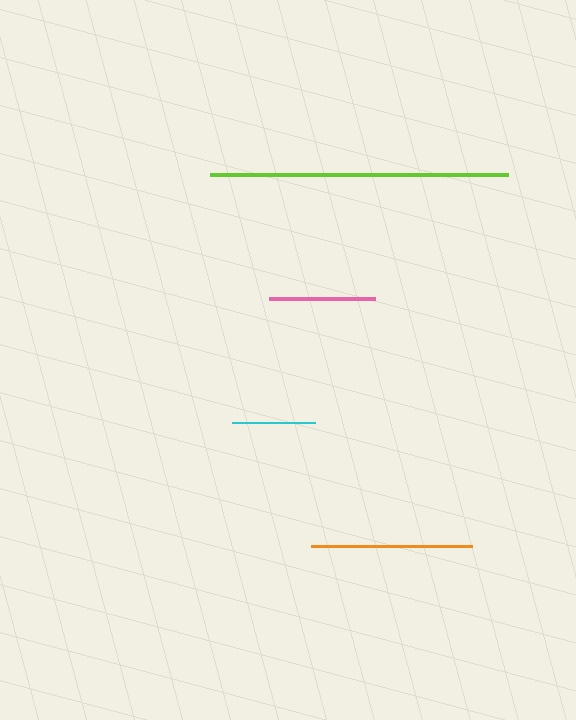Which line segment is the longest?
The lime line is the longest at approximately 298 pixels.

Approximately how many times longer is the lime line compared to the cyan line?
The lime line is approximately 3.6 times the length of the cyan line.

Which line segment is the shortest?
The cyan line is the shortest at approximately 82 pixels.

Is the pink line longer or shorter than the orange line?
The orange line is longer than the pink line.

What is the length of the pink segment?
The pink segment is approximately 106 pixels long.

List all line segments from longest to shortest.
From longest to shortest: lime, orange, pink, cyan.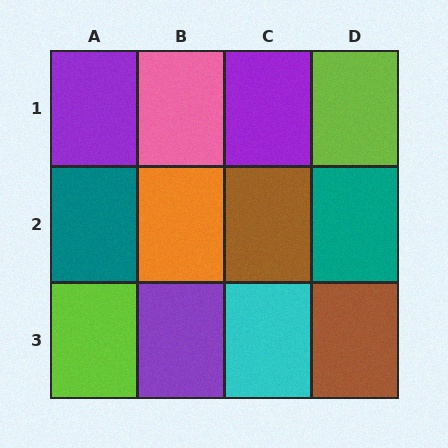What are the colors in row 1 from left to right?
Purple, pink, purple, lime.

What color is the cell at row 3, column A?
Lime.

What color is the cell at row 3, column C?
Cyan.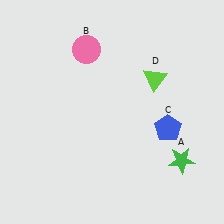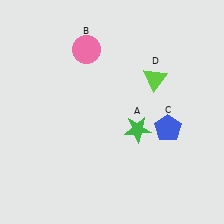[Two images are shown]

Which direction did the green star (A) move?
The green star (A) moved left.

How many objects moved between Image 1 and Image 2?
1 object moved between the two images.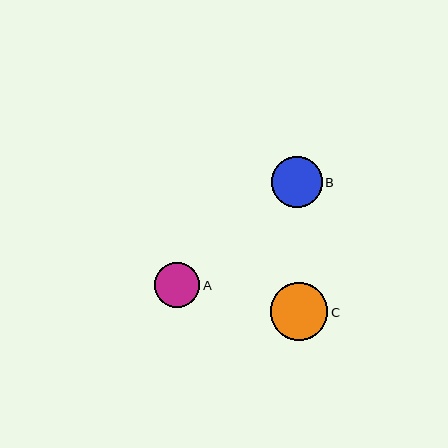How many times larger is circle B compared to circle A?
Circle B is approximately 1.1 times the size of circle A.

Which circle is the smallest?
Circle A is the smallest with a size of approximately 45 pixels.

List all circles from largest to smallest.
From largest to smallest: C, B, A.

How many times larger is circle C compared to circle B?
Circle C is approximately 1.1 times the size of circle B.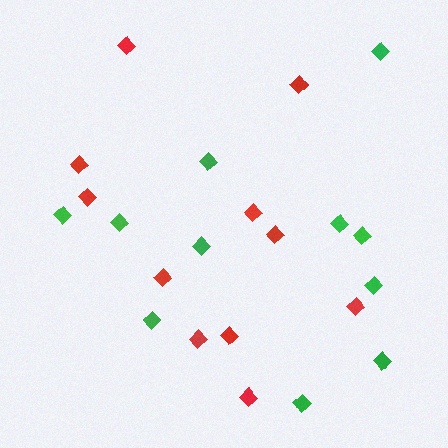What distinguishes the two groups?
There are 2 groups: one group of red diamonds (11) and one group of green diamonds (11).